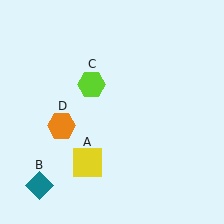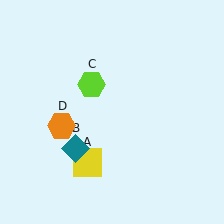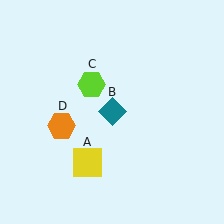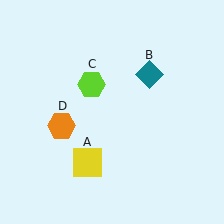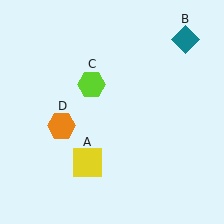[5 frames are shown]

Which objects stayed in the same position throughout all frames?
Yellow square (object A) and lime hexagon (object C) and orange hexagon (object D) remained stationary.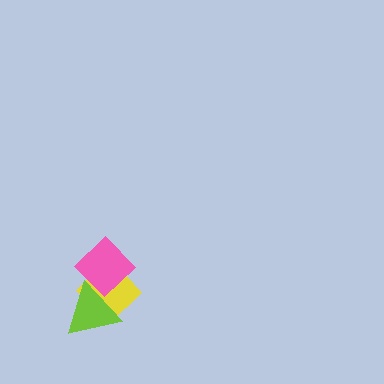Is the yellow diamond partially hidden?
Yes, it is partially covered by another shape.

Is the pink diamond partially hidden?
No, no other shape covers it.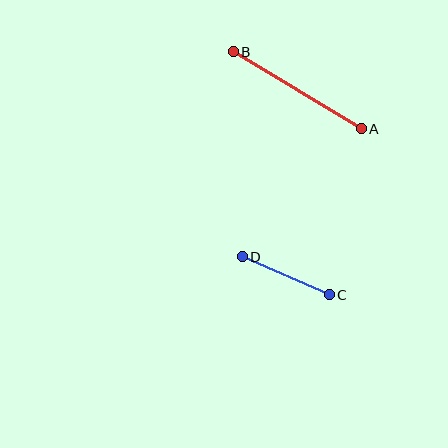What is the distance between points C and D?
The distance is approximately 95 pixels.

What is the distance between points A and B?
The distance is approximately 149 pixels.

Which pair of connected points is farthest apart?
Points A and B are farthest apart.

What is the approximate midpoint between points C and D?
The midpoint is at approximately (286, 276) pixels.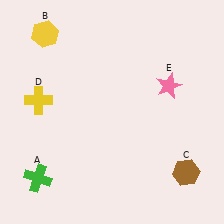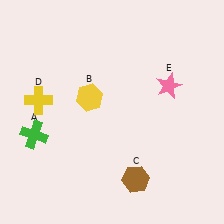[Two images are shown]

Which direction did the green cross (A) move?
The green cross (A) moved up.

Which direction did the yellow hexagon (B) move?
The yellow hexagon (B) moved down.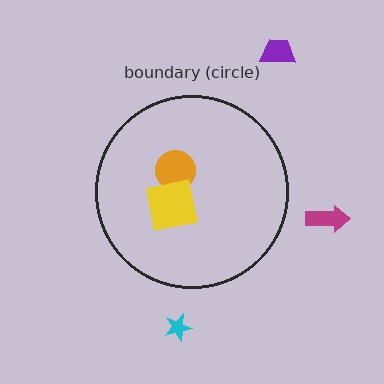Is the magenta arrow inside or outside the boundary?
Outside.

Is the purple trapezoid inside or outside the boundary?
Outside.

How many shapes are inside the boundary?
2 inside, 3 outside.